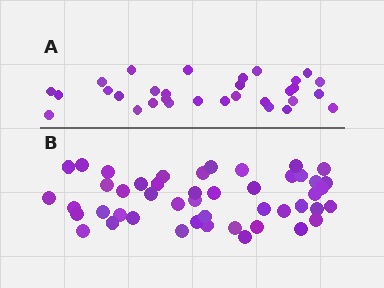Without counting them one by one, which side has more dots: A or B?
Region B (the bottom region) has more dots.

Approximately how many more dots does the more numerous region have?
Region B has approximately 15 more dots than region A.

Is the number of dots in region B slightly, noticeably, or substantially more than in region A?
Region B has substantially more. The ratio is roughly 1.5 to 1.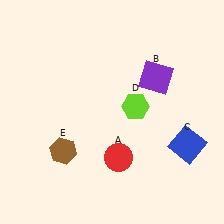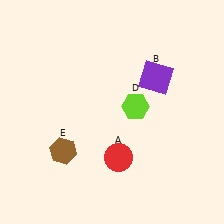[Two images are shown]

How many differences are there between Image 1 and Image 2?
There is 1 difference between the two images.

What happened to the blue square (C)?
The blue square (C) was removed in Image 2. It was in the bottom-right area of Image 1.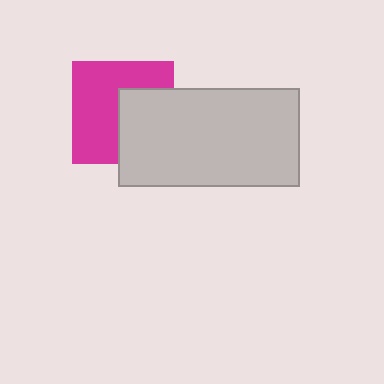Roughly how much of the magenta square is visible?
About half of it is visible (roughly 59%).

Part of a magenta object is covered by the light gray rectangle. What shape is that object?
It is a square.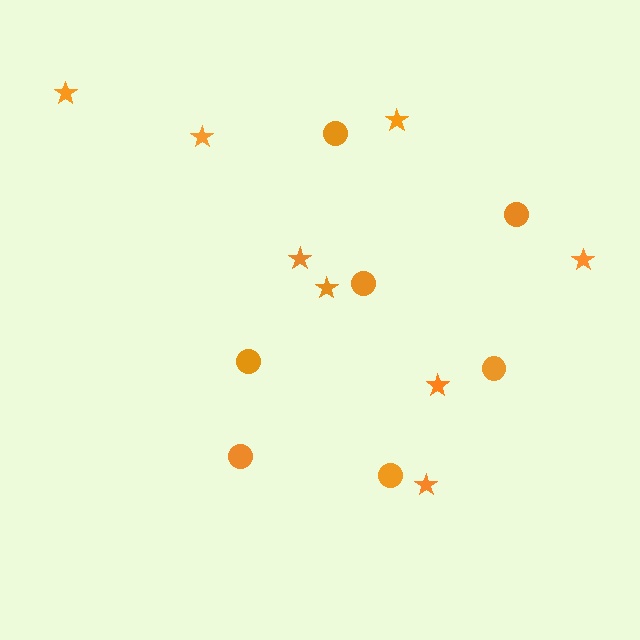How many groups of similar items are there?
There are 2 groups: one group of circles (7) and one group of stars (8).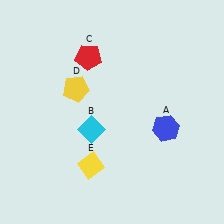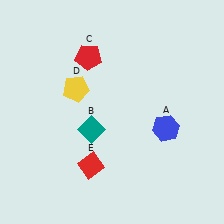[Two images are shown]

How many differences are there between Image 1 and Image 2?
There are 2 differences between the two images.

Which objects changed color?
B changed from cyan to teal. E changed from yellow to red.